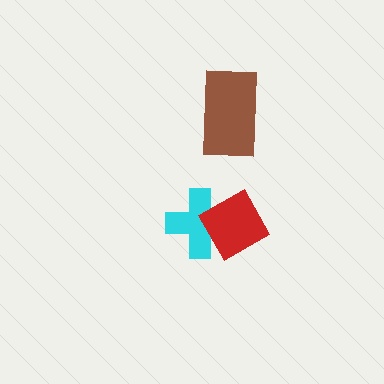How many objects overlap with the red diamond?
1 object overlaps with the red diamond.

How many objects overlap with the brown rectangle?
0 objects overlap with the brown rectangle.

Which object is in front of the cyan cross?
The red diamond is in front of the cyan cross.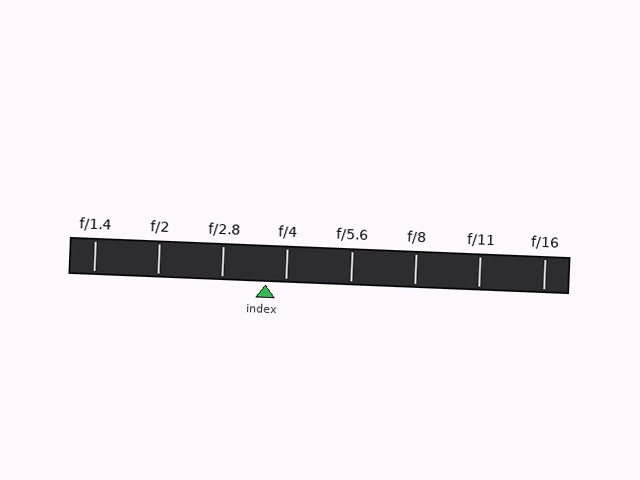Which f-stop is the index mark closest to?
The index mark is closest to f/4.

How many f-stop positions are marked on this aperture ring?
There are 8 f-stop positions marked.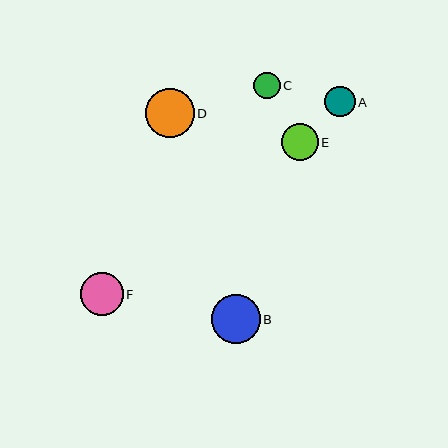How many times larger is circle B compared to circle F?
Circle B is approximately 1.1 times the size of circle F.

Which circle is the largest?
Circle D is the largest with a size of approximately 49 pixels.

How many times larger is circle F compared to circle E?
Circle F is approximately 1.2 times the size of circle E.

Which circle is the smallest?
Circle C is the smallest with a size of approximately 27 pixels.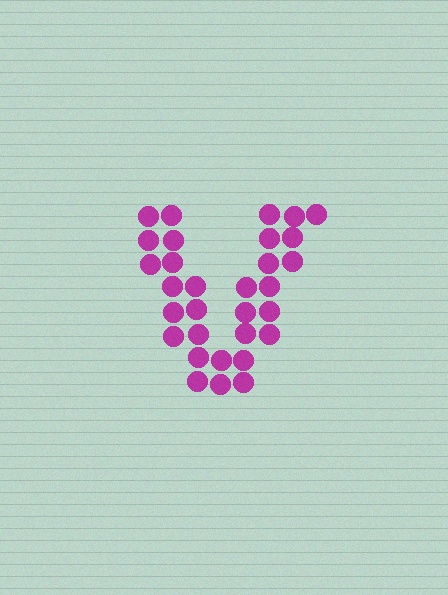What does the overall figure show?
The overall figure shows the letter V.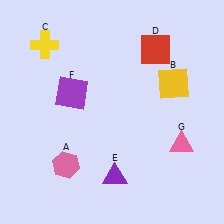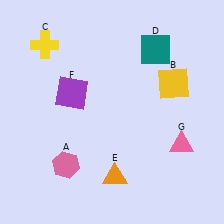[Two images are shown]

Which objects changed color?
D changed from red to teal. E changed from purple to orange.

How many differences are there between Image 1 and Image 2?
There are 2 differences between the two images.